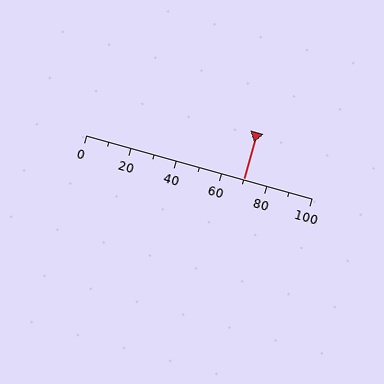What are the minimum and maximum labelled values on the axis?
The axis runs from 0 to 100.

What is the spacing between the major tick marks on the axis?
The major ticks are spaced 20 apart.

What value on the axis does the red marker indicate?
The marker indicates approximately 70.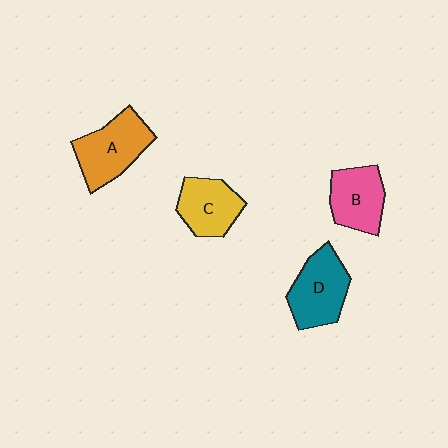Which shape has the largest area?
Shape A (orange).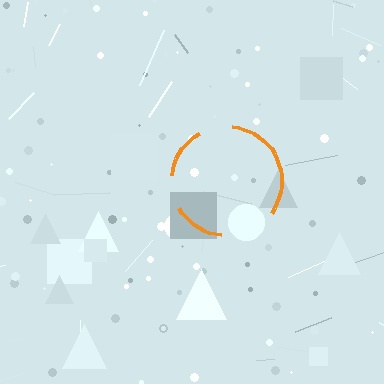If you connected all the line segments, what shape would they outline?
They would outline a circle.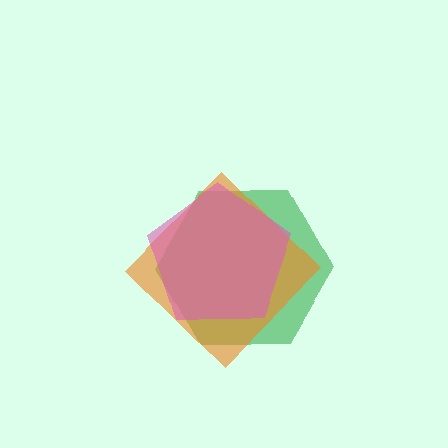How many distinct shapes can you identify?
There are 3 distinct shapes: a green hexagon, an orange diamond, a pink pentagon.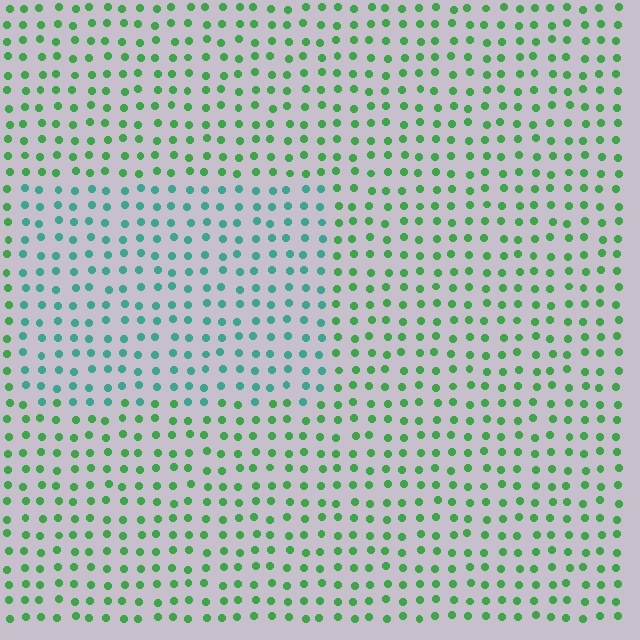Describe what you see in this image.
The image is filled with small green elements in a uniform arrangement. A rectangle-shaped region is visible where the elements are tinted to a slightly different hue, forming a subtle color boundary.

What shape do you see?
I see a rectangle.